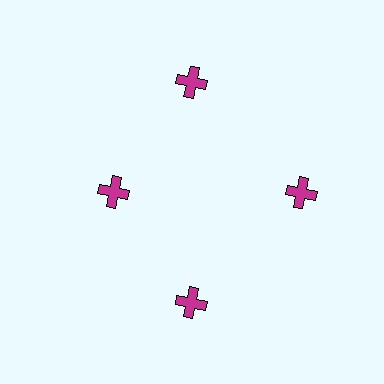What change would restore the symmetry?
The symmetry would be restored by moving it outward, back onto the ring so that all 4 crosses sit at equal angles and equal distance from the center.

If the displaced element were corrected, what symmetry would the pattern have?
It would have 4-fold rotational symmetry — the pattern would map onto itself every 90 degrees.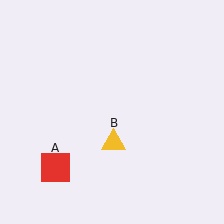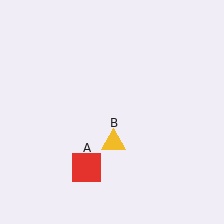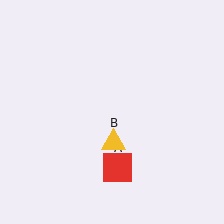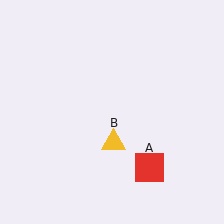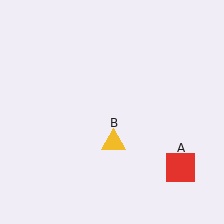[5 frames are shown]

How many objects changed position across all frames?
1 object changed position: red square (object A).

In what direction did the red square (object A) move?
The red square (object A) moved right.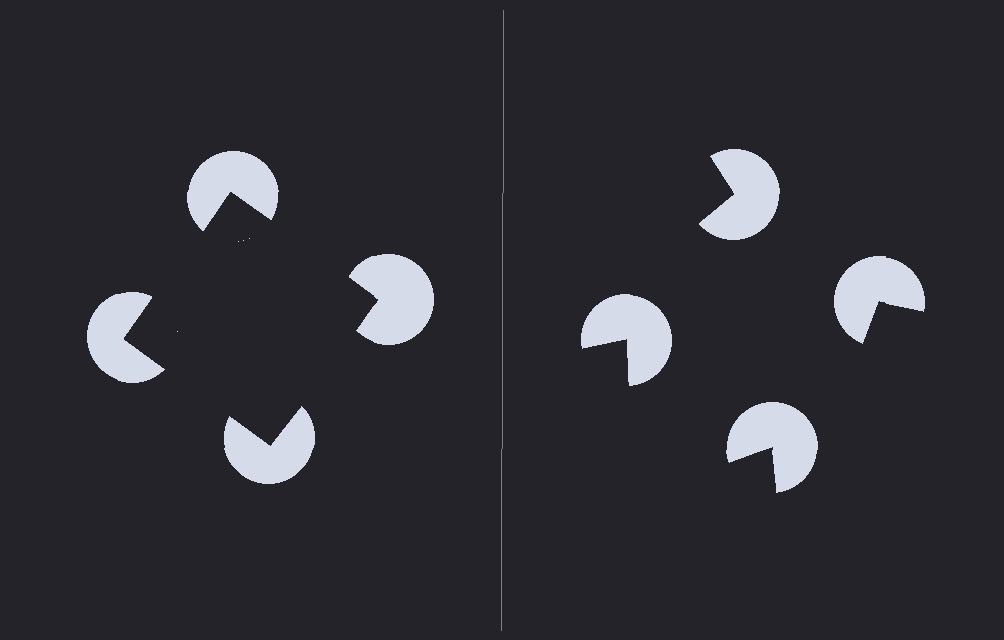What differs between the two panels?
The pac-man discs are positioned identically on both sides; only the wedge orientations differ. On the left they align to a square; on the right they are misaligned.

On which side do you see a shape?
An illusory square appears on the left side. On the right side the wedge cuts are rotated, so no coherent shape forms.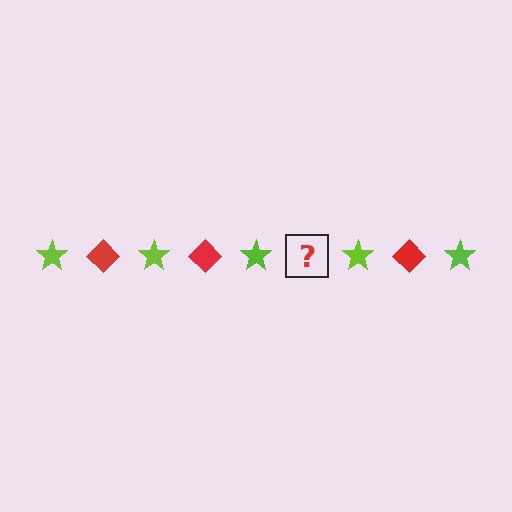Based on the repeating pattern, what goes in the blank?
The blank should be a red diamond.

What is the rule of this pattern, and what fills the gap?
The rule is that the pattern alternates between lime star and red diamond. The gap should be filled with a red diamond.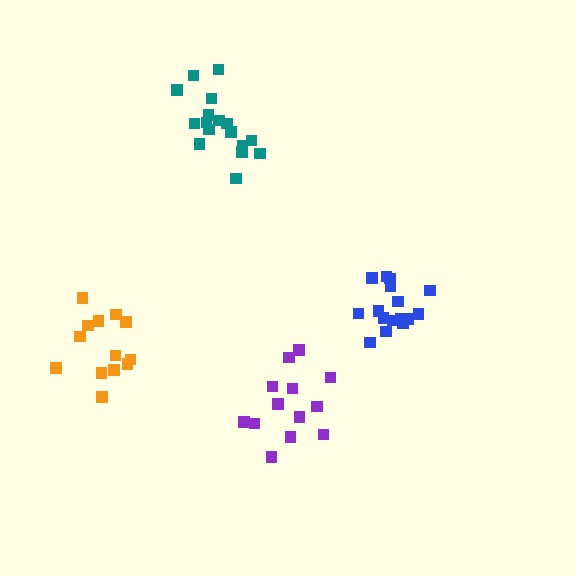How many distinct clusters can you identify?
There are 4 distinct clusters.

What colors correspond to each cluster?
The clusters are colored: teal, orange, blue, purple.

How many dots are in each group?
Group 1: 18 dots, Group 2: 13 dots, Group 3: 16 dots, Group 4: 13 dots (60 total).